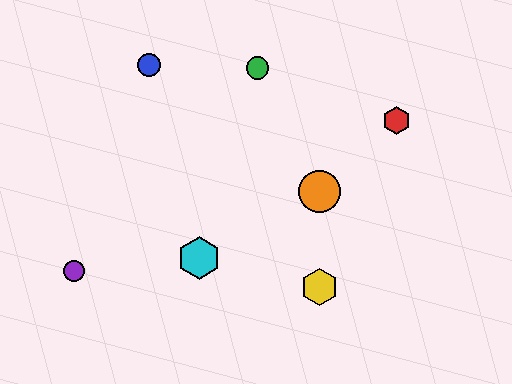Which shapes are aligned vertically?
The yellow hexagon, the orange circle are aligned vertically.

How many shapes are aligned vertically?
2 shapes (the yellow hexagon, the orange circle) are aligned vertically.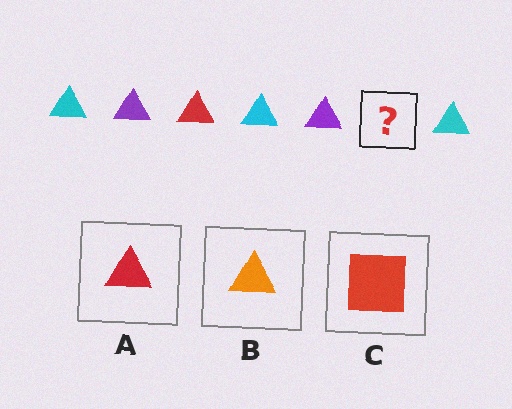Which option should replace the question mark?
Option A.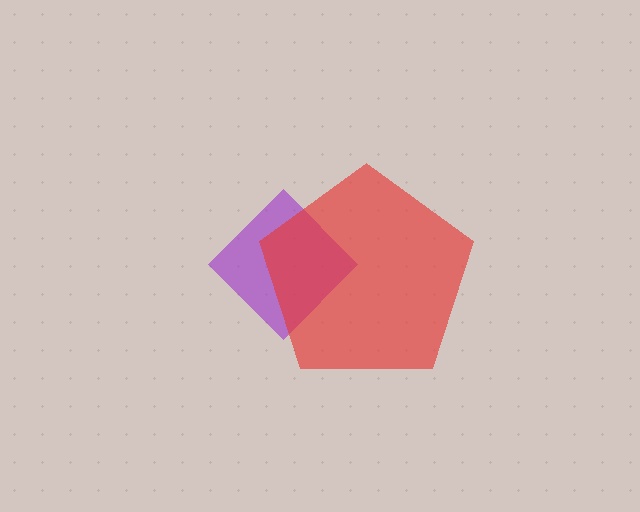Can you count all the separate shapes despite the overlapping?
Yes, there are 2 separate shapes.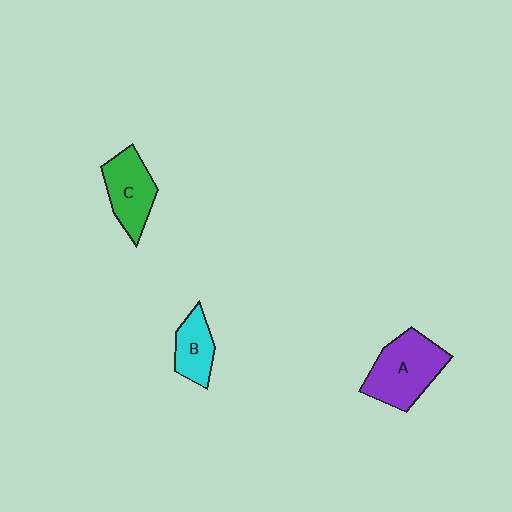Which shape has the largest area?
Shape A (purple).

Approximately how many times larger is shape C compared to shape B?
Approximately 1.3 times.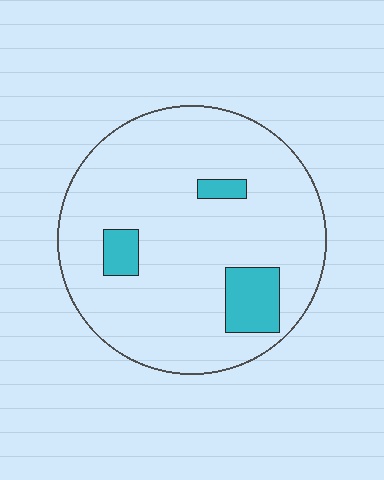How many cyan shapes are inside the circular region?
3.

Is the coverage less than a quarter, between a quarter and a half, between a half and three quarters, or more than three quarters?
Less than a quarter.